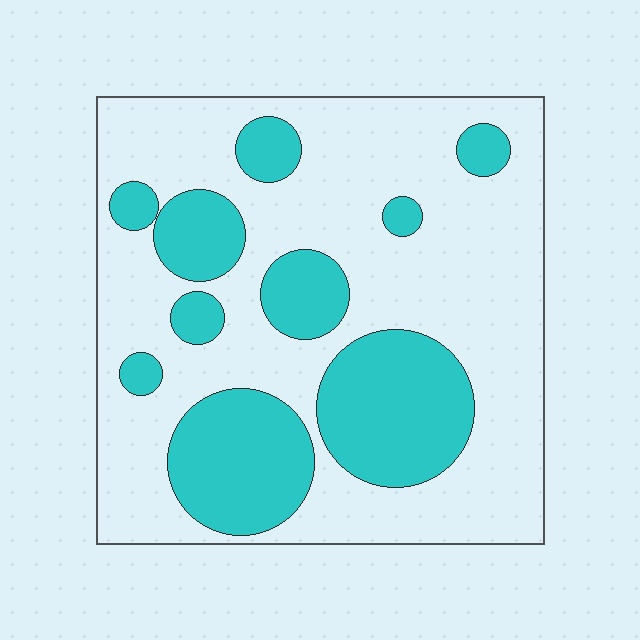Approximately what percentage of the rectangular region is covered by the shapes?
Approximately 30%.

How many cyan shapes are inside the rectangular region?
10.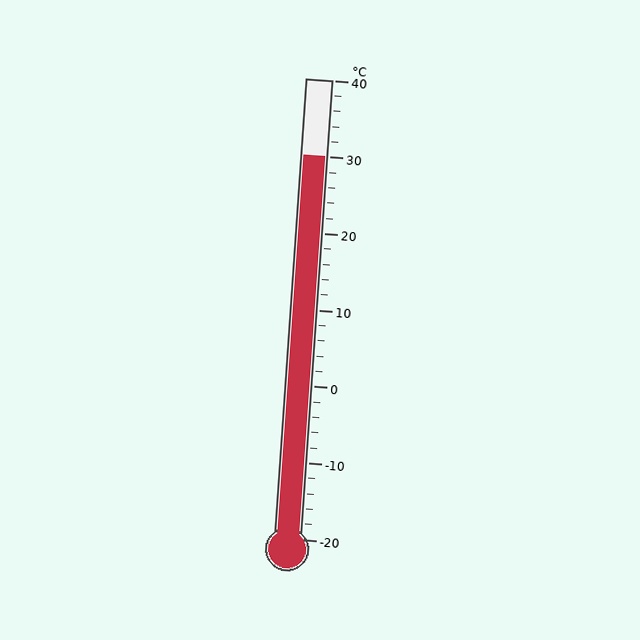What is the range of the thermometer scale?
The thermometer scale ranges from -20°C to 40°C.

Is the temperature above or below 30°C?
The temperature is at 30°C.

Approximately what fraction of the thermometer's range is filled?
The thermometer is filled to approximately 85% of its range.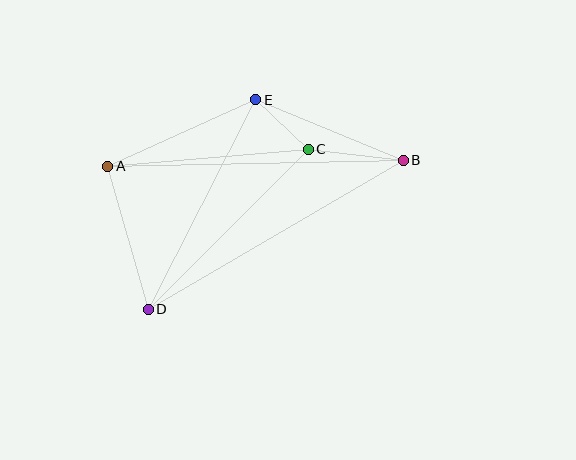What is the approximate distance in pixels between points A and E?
The distance between A and E is approximately 162 pixels.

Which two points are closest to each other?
Points C and E are closest to each other.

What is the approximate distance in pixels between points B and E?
The distance between B and E is approximately 159 pixels.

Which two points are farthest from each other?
Points B and D are farthest from each other.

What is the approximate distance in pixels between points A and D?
The distance between A and D is approximately 148 pixels.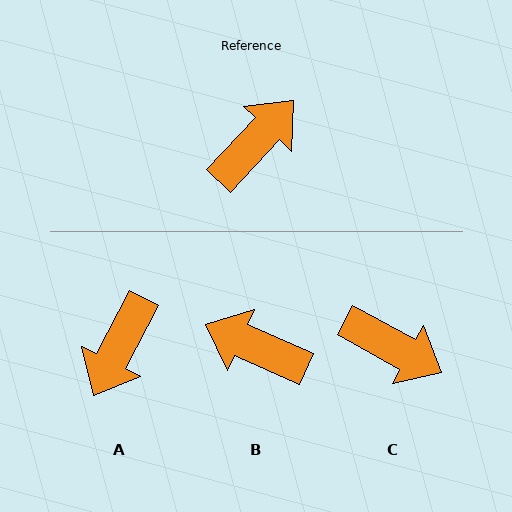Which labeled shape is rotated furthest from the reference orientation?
A, about 164 degrees away.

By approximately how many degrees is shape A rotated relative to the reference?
Approximately 164 degrees clockwise.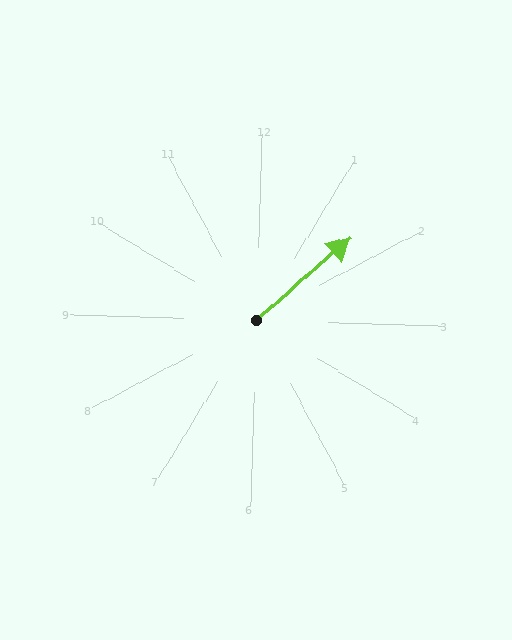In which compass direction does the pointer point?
Northeast.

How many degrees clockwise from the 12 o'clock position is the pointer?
Approximately 47 degrees.